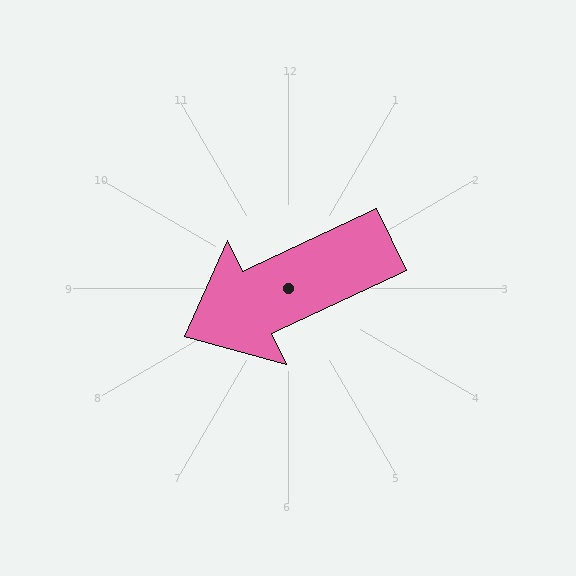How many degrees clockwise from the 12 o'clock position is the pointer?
Approximately 245 degrees.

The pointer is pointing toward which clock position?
Roughly 8 o'clock.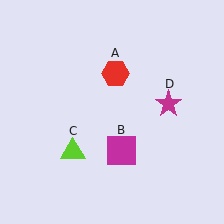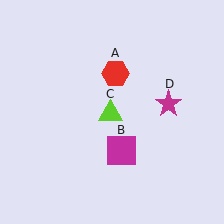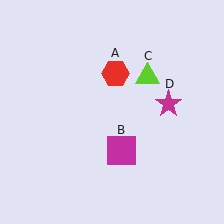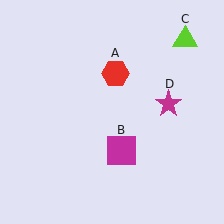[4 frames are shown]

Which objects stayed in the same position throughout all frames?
Red hexagon (object A) and magenta square (object B) and magenta star (object D) remained stationary.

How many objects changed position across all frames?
1 object changed position: lime triangle (object C).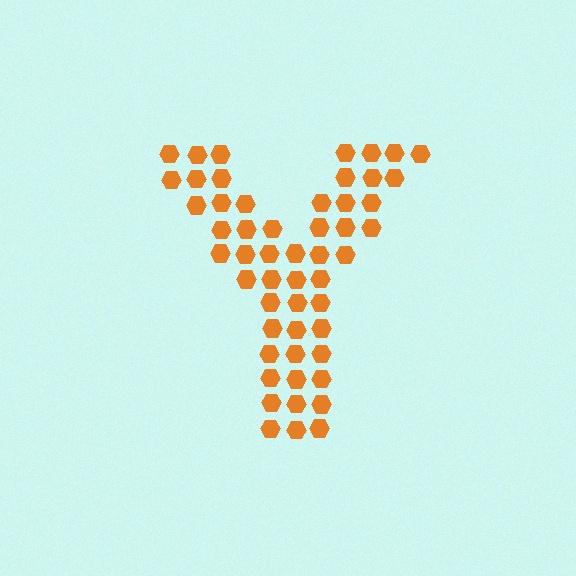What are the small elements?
The small elements are hexagons.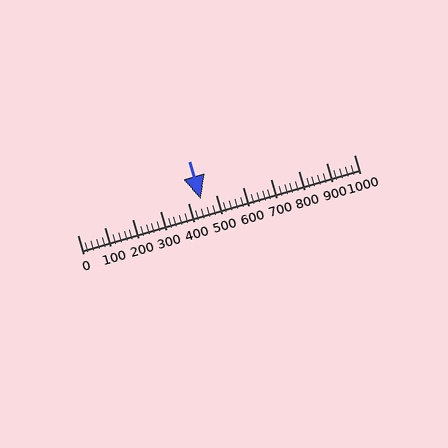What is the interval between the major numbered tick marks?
The major tick marks are spaced 100 units apart.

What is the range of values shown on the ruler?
The ruler shows values from 0 to 1000.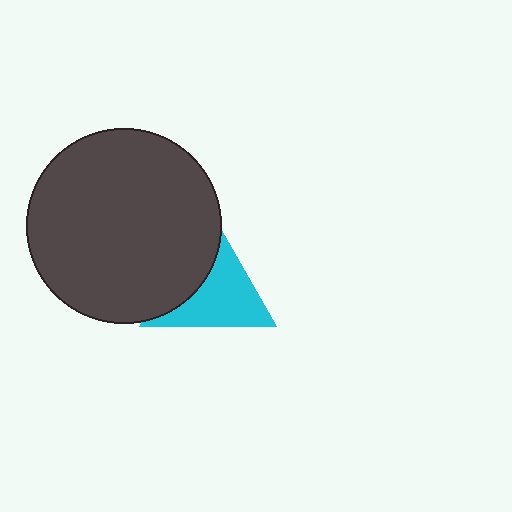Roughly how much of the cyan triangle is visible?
About half of it is visible (roughly 60%).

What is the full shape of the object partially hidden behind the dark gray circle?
The partially hidden object is a cyan triangle.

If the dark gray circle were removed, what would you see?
You would see the complete cyan triangle.